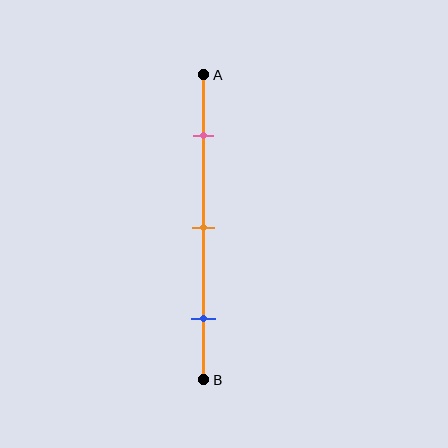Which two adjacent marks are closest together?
The pink and orange marks are the closest adjacent pair.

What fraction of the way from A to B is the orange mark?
The orange mark is approximately 50% (0.5) of the way from A to B.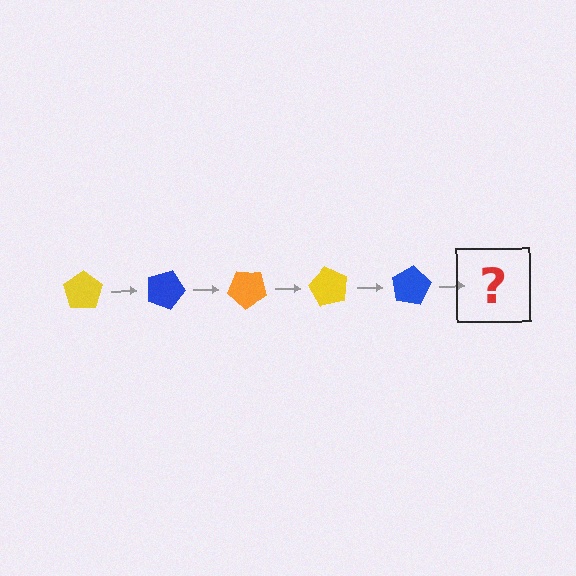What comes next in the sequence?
The next element should be an orange pentagon, rotated 100 degrees from the start.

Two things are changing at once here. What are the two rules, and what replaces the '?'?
The two rules are that it rotates 20 degrees each step and the color cycles through yellow, blue, and orange. The '?' should be an orange pentagon, rotated 100 degrees from the start.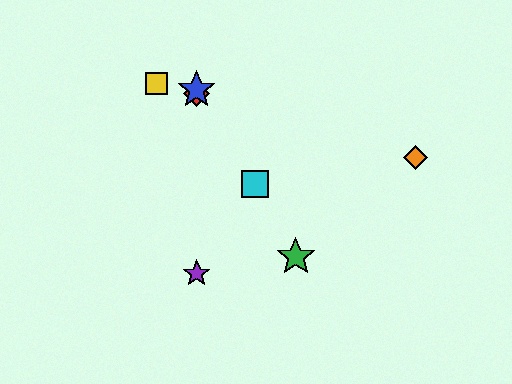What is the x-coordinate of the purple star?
The purple star is at x≈197.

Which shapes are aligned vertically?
The red diamond, the blue star, the purple star are aligned vertically.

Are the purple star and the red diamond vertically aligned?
Yes, both are at x≈197.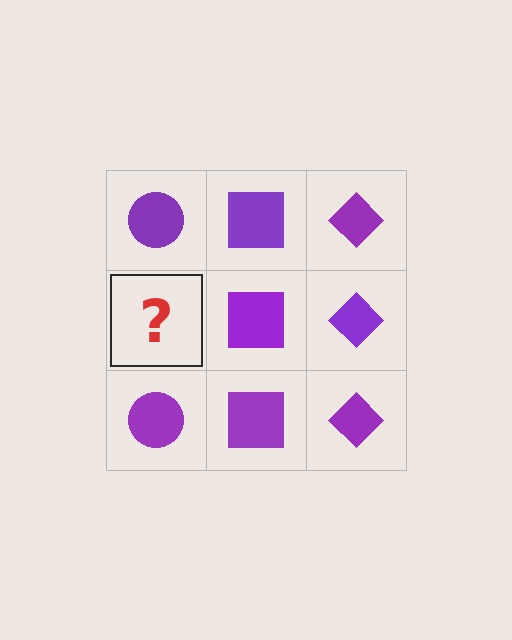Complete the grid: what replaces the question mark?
The question mark should be replaced with a purple circle.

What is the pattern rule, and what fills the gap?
The rule is that each column has a consistent shape. The gap should be filled with a purple circle.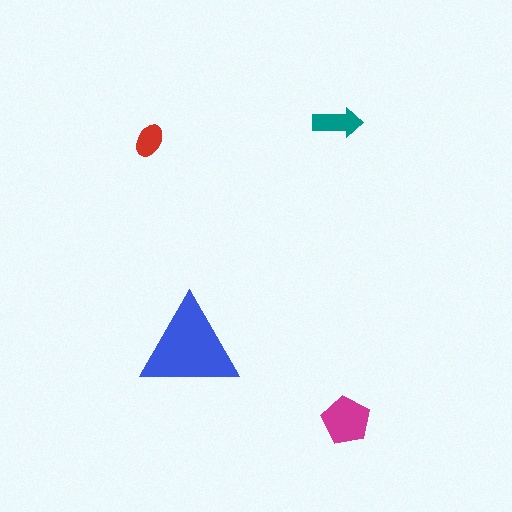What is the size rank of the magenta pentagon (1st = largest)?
2nd.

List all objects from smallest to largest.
The red ellipse, the teal arrow, the magenta pentagon, the blue triangle.